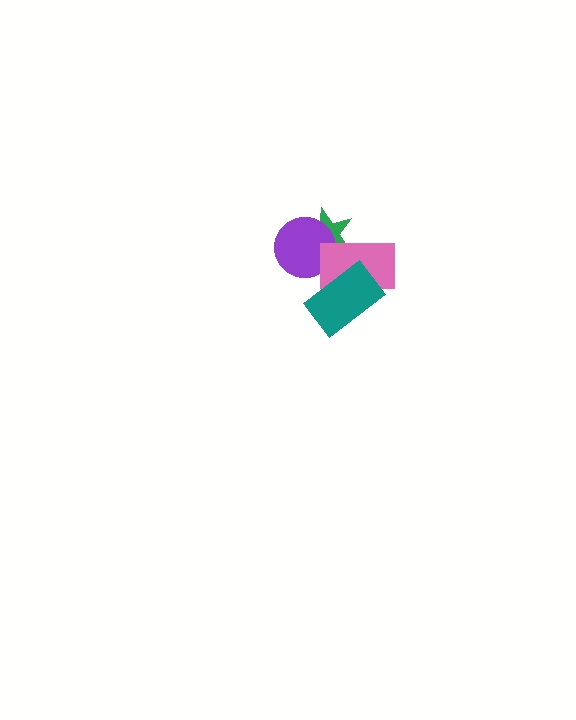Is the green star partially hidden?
Yes, it is partially covered by another shape.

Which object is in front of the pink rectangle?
The teal rectangle is in front of the pink rectangle.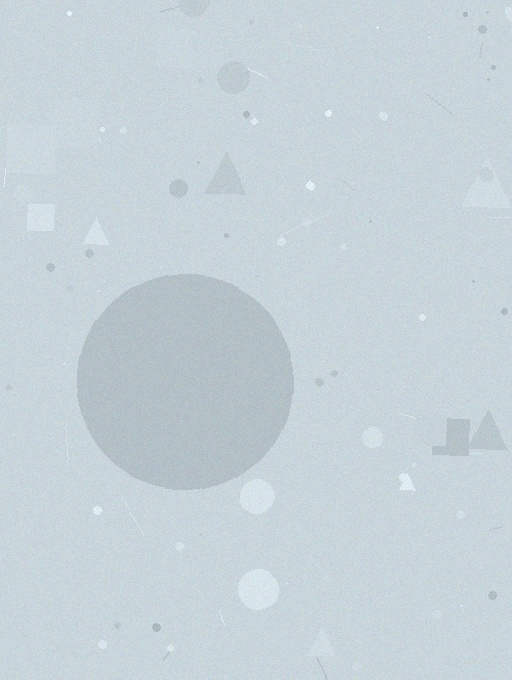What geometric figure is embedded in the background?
A circle is embedded in the background.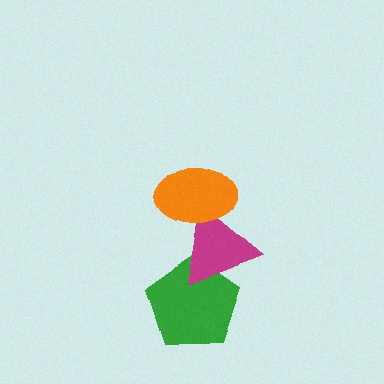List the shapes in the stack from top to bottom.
From top to bottom: the orange ellipse, the magenta triangle, the green pentagon.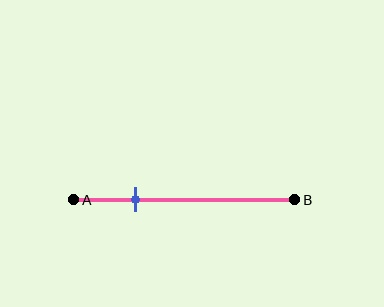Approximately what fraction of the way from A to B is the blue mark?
The blue mark is approximately 30% of the way from A to B.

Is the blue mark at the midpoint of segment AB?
No, the mark is at about 30% from A, not at the 50% midpoint.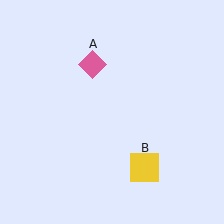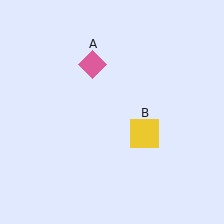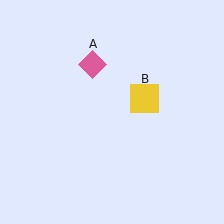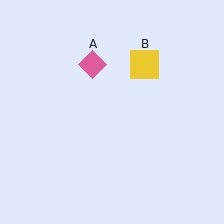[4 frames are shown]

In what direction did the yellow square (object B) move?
The yellow square (object B) moved up.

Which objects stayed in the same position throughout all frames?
Pink diamond (object A) remained stationary.